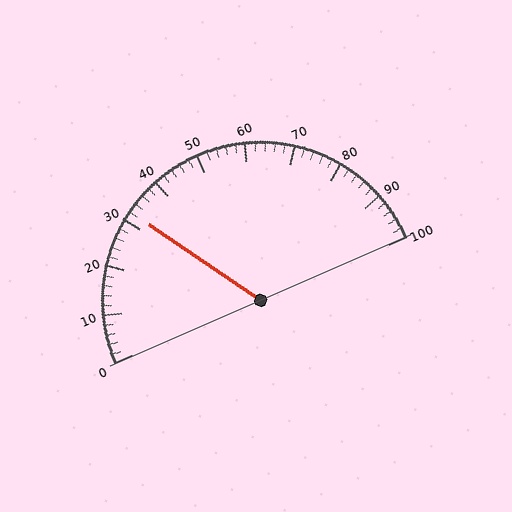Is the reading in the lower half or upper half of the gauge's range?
The reading is in the lower half of the range (0 to 100).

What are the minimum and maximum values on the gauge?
The gauge ranges from 0 to 100.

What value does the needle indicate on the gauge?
The needle indicates approximately 32.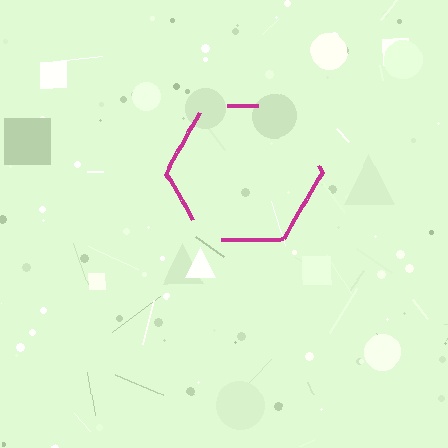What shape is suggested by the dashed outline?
The dashed outline suggests a hexagon.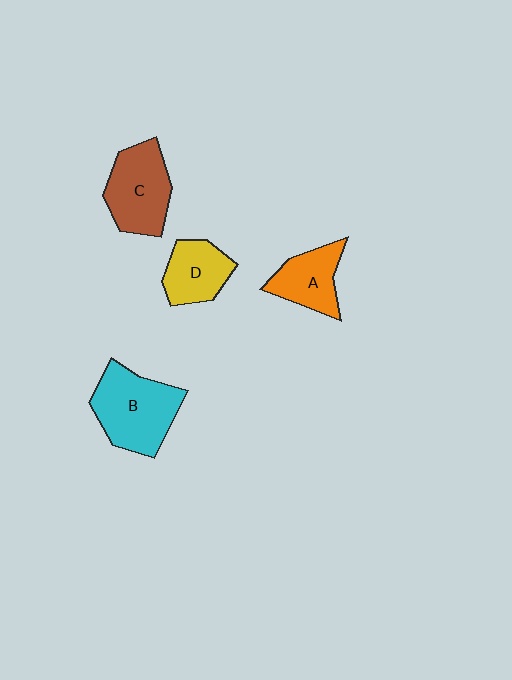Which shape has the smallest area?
Shape D (yellow).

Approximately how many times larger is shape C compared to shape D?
Approximately 1.4 times.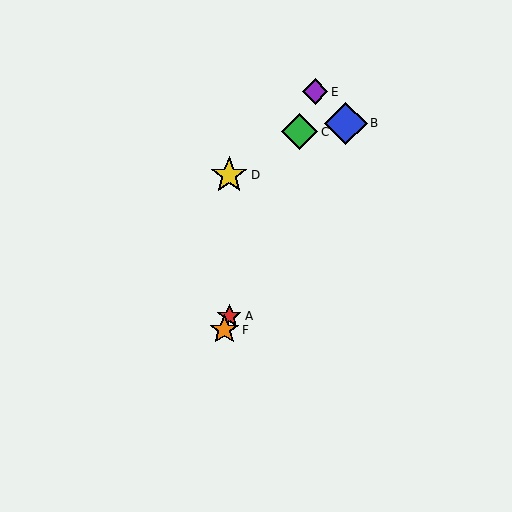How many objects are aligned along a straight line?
4 objects (A, C, E, F) are aligned along a straight line.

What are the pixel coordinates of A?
Object A is at (229, 316).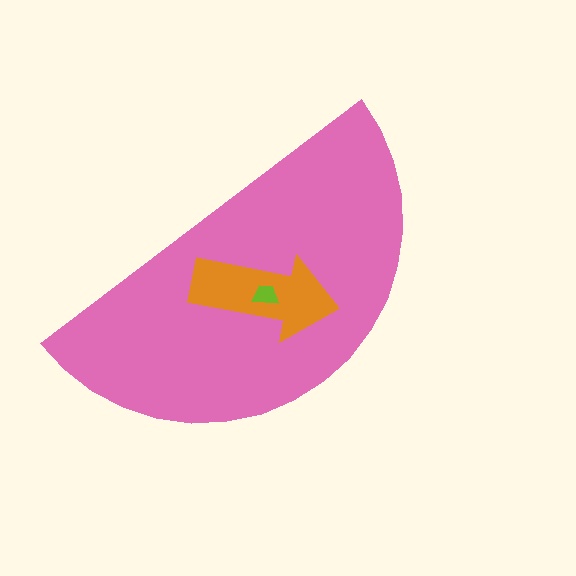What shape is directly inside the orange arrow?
The lime trapezoid.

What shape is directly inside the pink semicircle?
The orange arrow.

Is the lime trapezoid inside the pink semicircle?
Yes.